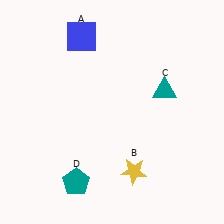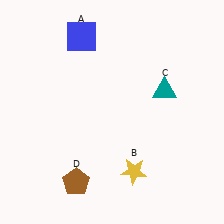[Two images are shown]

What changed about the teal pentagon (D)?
In Image 1, D is teal. In Image 2, it changed to brown.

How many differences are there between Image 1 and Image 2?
There is 1 difference between the two images.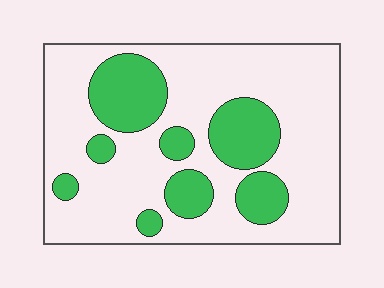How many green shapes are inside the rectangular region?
8.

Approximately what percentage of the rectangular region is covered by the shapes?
Approximately 25%.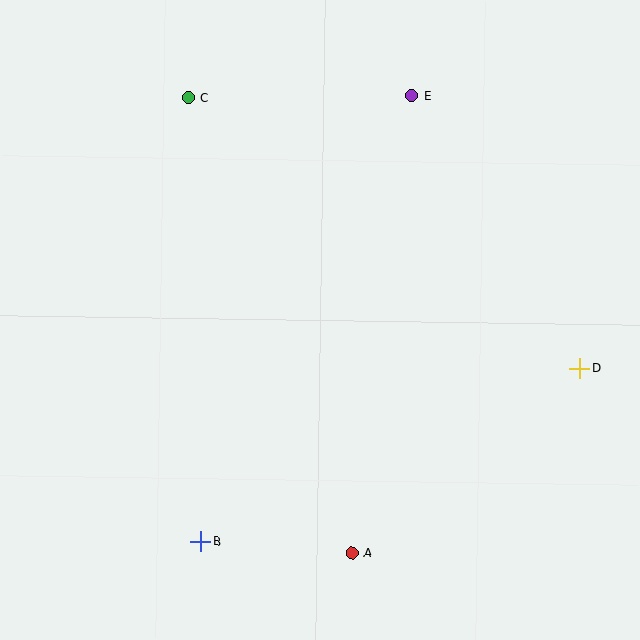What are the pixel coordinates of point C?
Point C is at (189, 98).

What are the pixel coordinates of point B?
Point B is at (201, 541).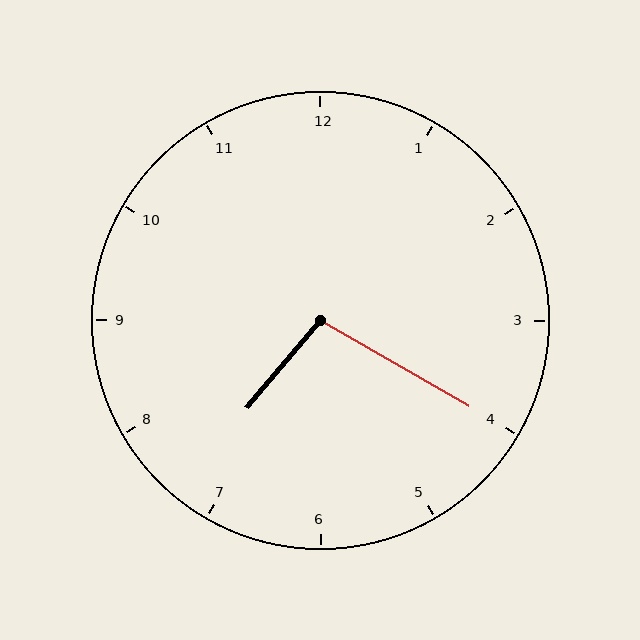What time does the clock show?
7:20.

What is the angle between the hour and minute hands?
Approximately 100 degrees.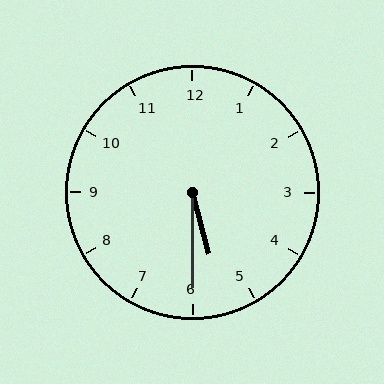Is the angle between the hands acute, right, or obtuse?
It is acute.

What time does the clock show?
5:30.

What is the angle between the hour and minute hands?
Approximately 15 degrees.